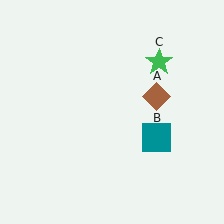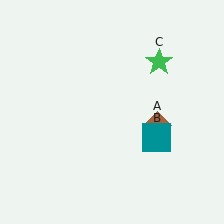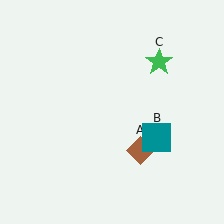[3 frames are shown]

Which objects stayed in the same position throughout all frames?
Teal square (object B) and green star (object C) remained stationary.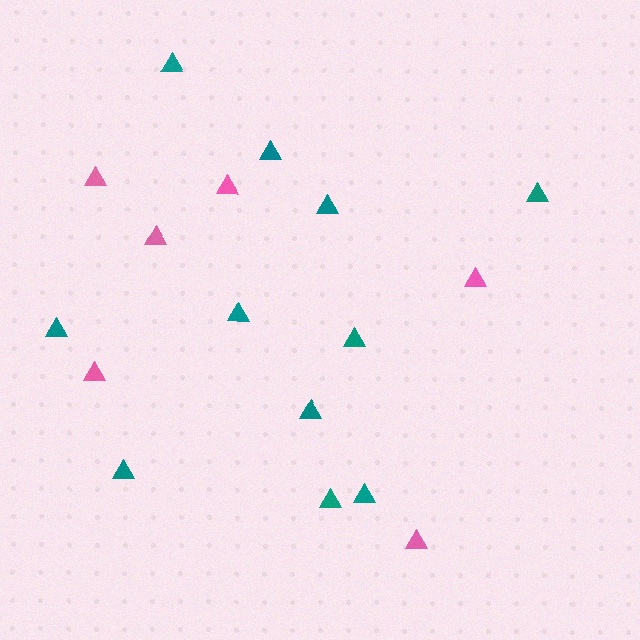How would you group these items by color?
There are 2 groups: one group of pink triangles (6) and one group of teal triangles (11).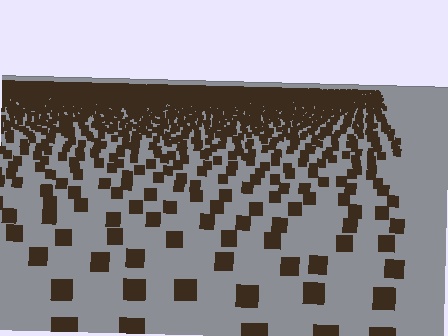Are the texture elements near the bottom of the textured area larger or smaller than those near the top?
Larger. Near the bottom, elements are closer to the viewer and appear at a bigger on-screen size.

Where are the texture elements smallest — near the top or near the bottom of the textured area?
Near the top.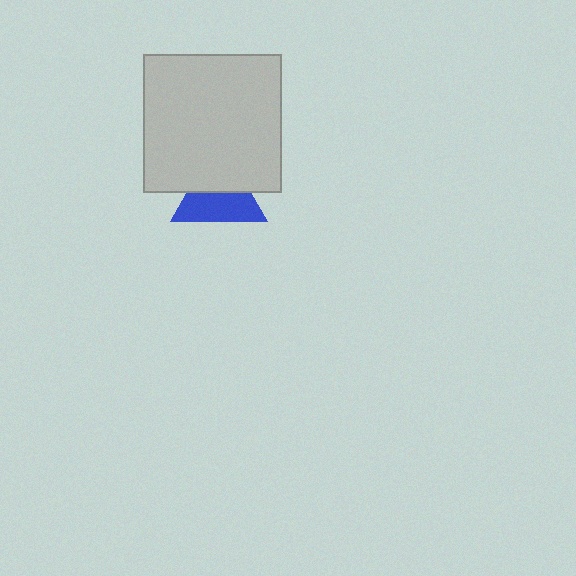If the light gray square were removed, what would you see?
You would see the complete blue triangle.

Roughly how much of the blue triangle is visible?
About half of it is visible (roughly 55%).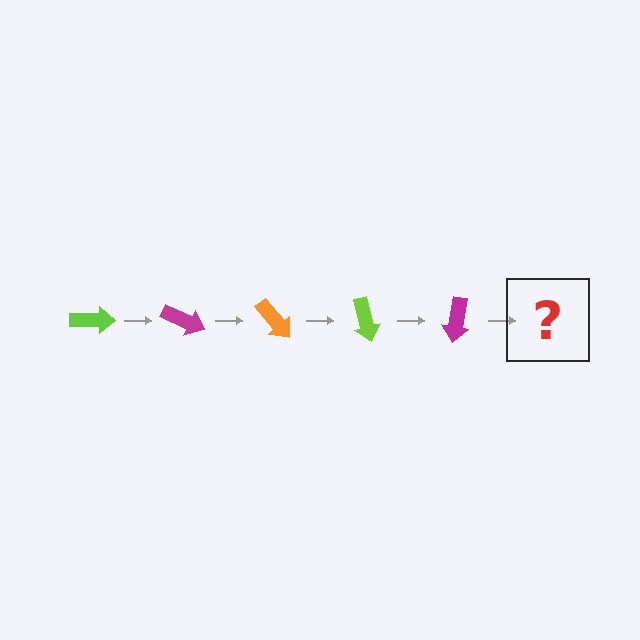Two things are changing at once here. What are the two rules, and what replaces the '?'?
The two rules are that it rotates 25 degrees each step and the color cycles through lime, magenta, and orange. The '?' should be an orange arrow, rotated 125 degrees from the start.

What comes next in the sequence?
The next element should be an orange arrow, rotated 125 degrees from the start.